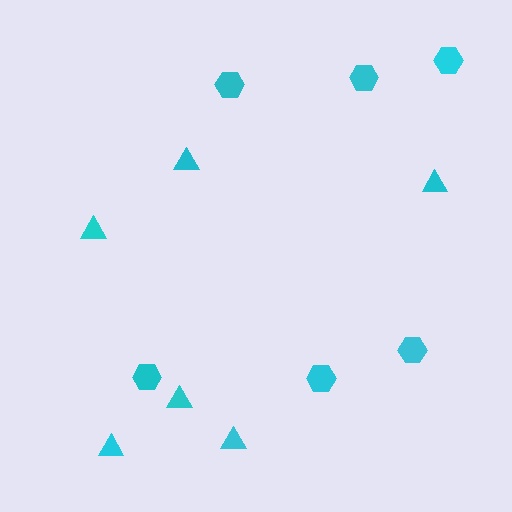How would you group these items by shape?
There are 2 groups: one group of hexagons (6) and one group of triangles (6).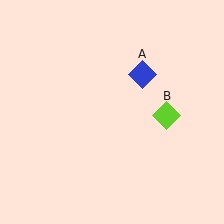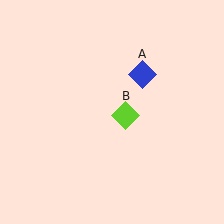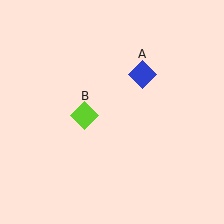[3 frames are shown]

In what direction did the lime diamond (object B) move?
The lime diamond (object B) moved left.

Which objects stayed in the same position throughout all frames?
Blue diamond (object A) remained stationary.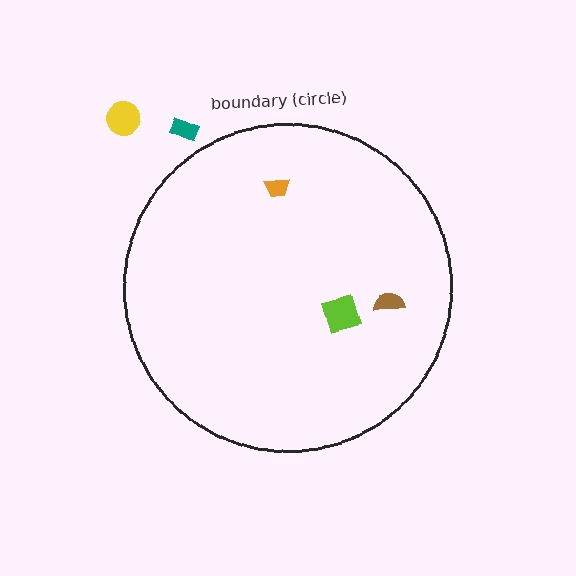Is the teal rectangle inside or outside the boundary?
Outside.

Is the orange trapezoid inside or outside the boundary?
Inside.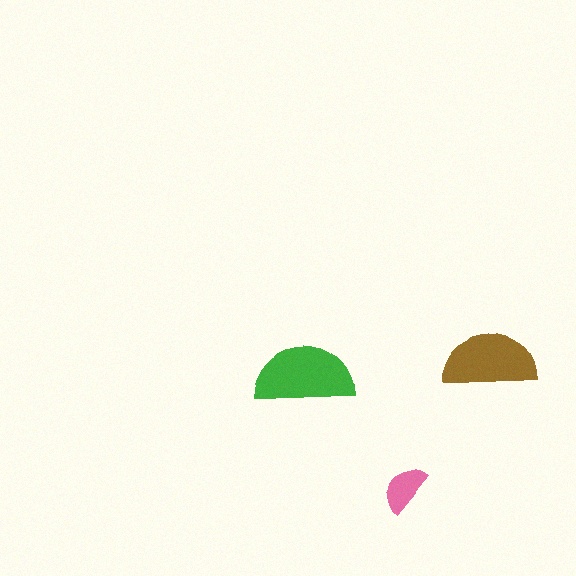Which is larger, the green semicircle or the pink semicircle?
The green one.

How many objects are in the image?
There are 3 objects in the image.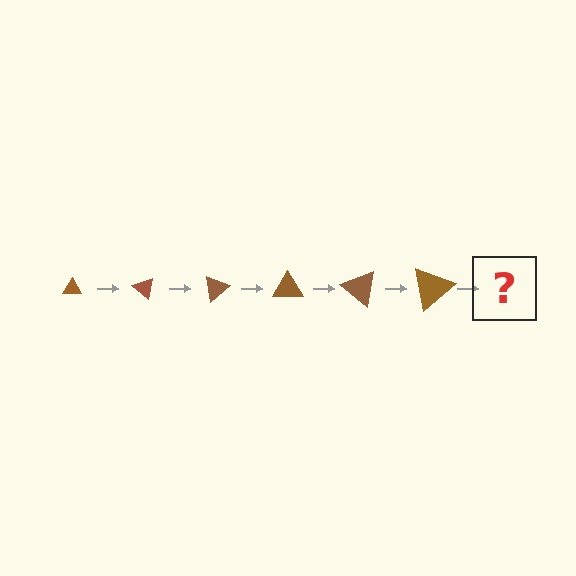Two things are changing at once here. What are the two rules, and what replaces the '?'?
The two rules are that the triangle grows larger each step and it rotates 40 degrees each step. The '?' should be a triangle, larger than the previous one and rotated 240 degrees from the start.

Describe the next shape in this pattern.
It should be a triangle, larger than the previous one and rotated 240 degrees from the start.